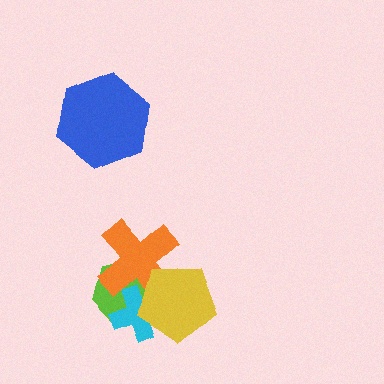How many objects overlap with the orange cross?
3 objects overlap with the orange cross.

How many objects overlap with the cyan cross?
3 objects overlap with the cyan cross.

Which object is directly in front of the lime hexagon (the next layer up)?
The cyan cross is directly in front of the lime hexagon.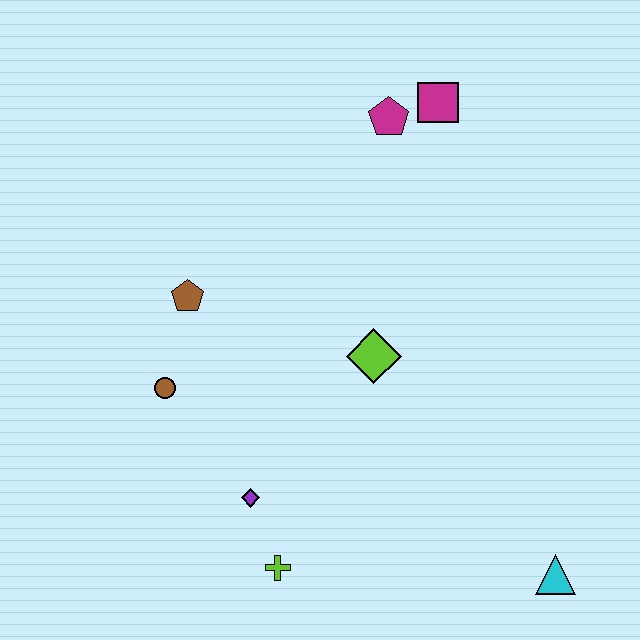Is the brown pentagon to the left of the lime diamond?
Yes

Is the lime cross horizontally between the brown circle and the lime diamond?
Yes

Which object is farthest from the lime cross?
The magenta square is farthest from the lime cross.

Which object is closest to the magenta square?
The magenta pentagon is closest to the magenta square.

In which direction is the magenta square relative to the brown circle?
The magenta square is above the brown circle.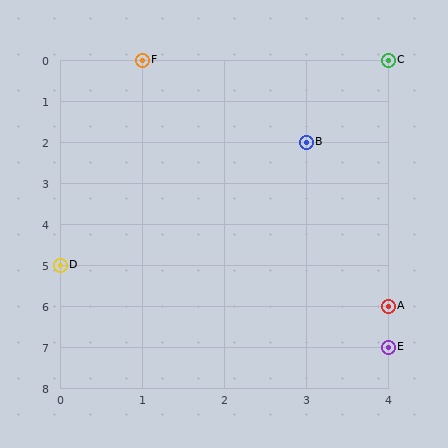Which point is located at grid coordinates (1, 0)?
Point F is at (1, 0).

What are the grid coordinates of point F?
Point F is at grid coordinates (1, 0).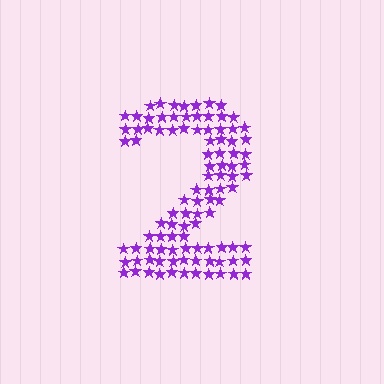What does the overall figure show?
The overall figure shows the digit 2.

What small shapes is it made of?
It is made of small stars.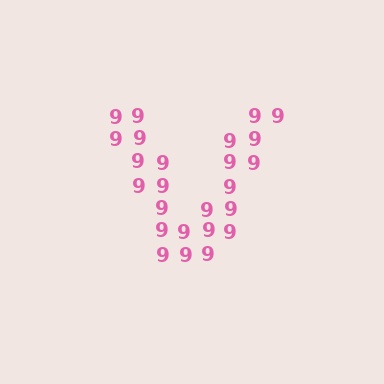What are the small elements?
The small elements are digit 9's.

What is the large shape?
The large shape is the letter V.